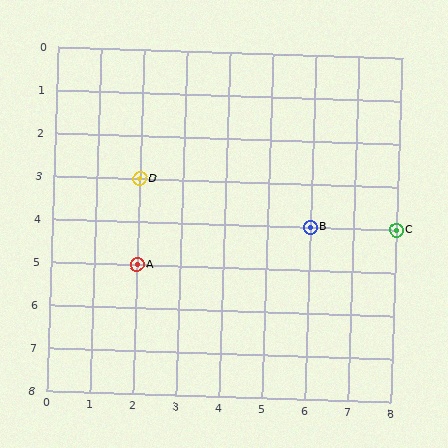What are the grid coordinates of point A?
Point A is at grid coordinates (2, 5).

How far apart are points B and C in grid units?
Points B and C are 2 columns apart.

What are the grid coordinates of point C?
Point C is at grid coordinates (8, 4).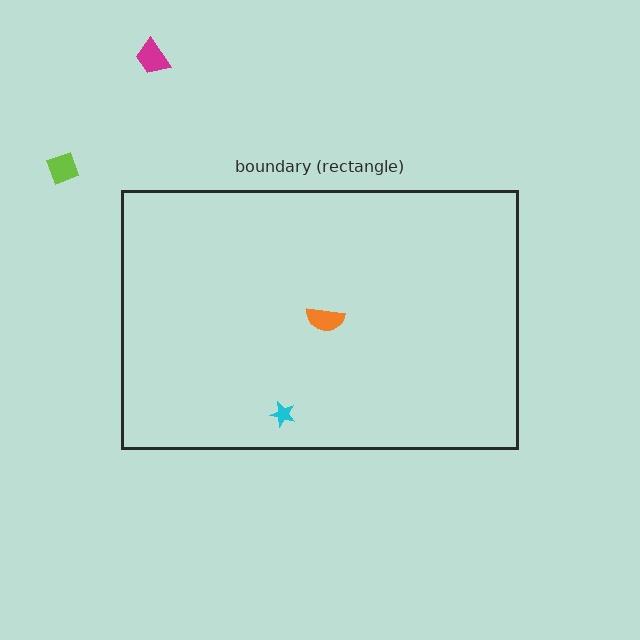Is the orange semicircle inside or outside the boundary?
Inside.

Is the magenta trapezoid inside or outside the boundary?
Outside.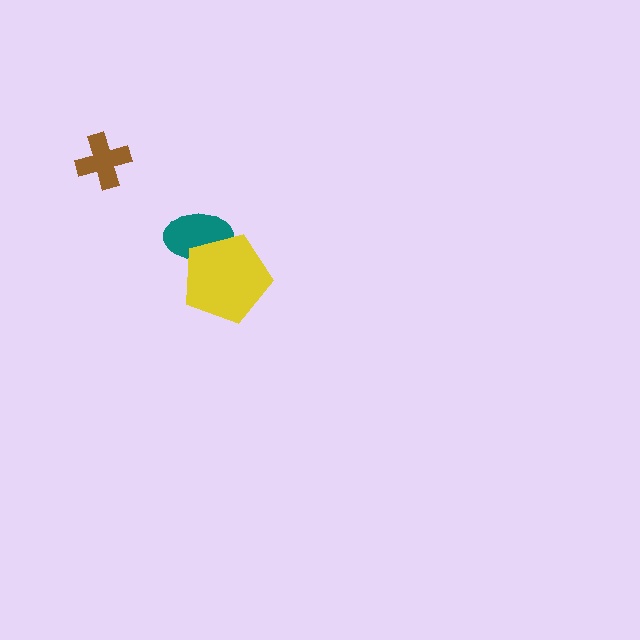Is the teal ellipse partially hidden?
Yes, it is partially covered by another shape.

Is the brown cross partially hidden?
No, no other shape covers it.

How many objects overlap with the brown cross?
0 objects overlap with the brown cross.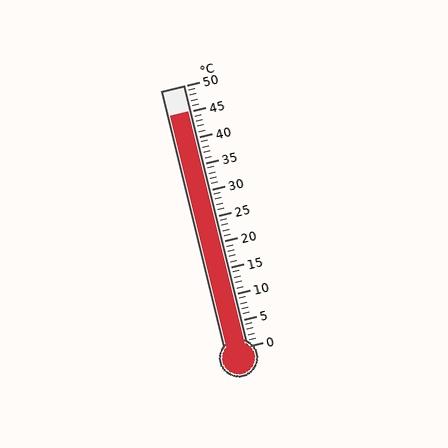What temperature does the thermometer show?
The thermometer shows approximately 45°C.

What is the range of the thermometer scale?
The thermometer scale ranges from 0°C to 50°C.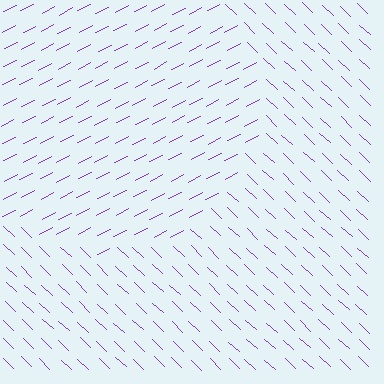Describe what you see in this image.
The image is filled with small purple line segments. A circle region in the image has lines oriented differently from the surrounding lines, creating a visible texture boundary.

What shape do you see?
I see a circle.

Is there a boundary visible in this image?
Yes, there is a texture boundary formed by a change in line orientation.